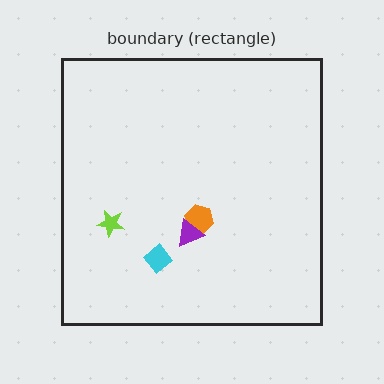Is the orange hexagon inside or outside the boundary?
Inside.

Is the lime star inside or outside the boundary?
Inside.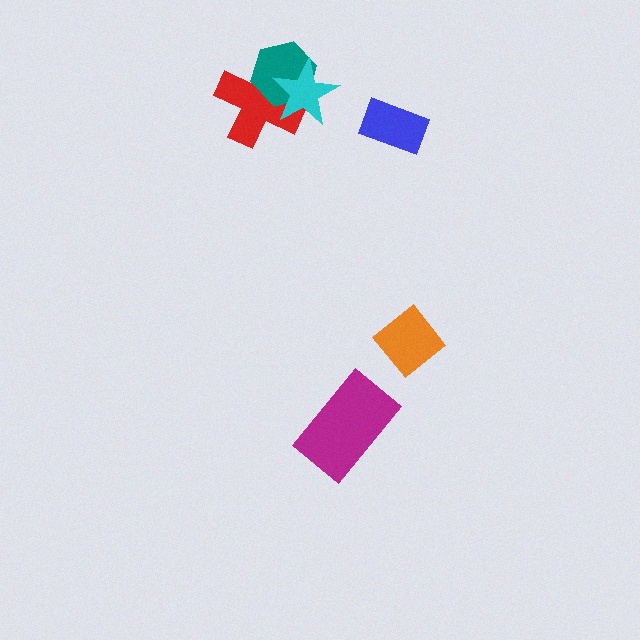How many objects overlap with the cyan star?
2 objects overlap with the cyan star.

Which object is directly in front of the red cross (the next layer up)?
The teal hexagon is directly in front of the red cross.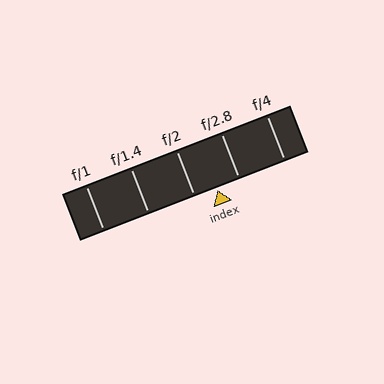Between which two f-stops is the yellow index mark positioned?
The index mark is between f/2 and f/2.8.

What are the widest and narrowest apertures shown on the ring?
The widest aperture shown is f/1 and the narrowest is f/4.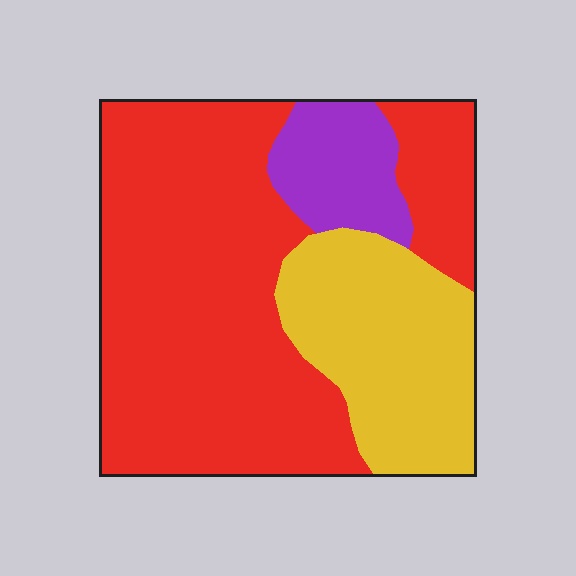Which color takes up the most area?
Red, at roughly 65%.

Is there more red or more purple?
Red.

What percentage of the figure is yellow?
Yellow takes up between a sixth and a third of the figure.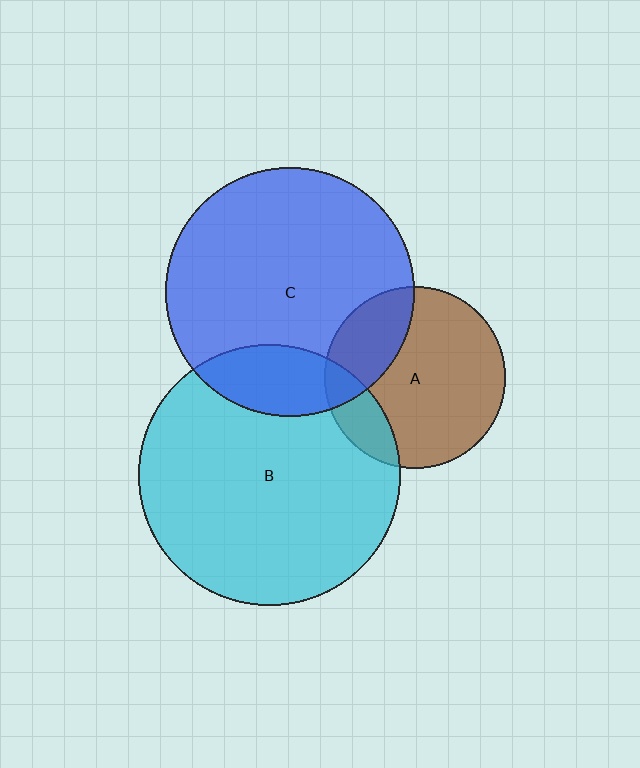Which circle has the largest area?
Circle B (cyan).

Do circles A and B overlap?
Yes.